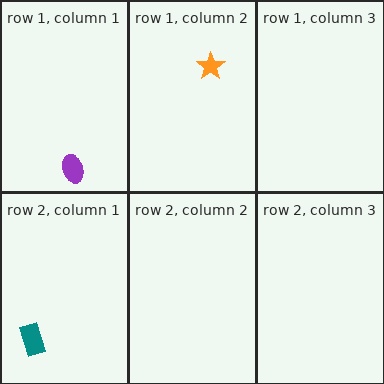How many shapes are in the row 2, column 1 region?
1.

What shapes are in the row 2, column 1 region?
The teal rectangle.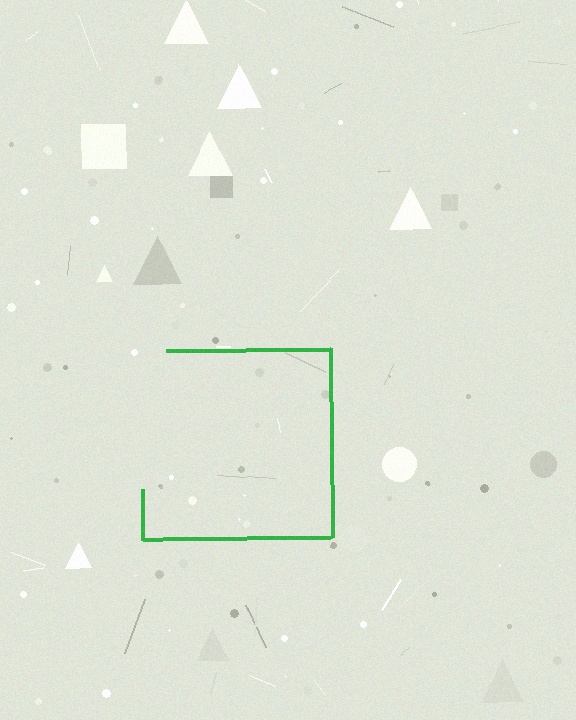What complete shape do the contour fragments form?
The contour fragments form a square.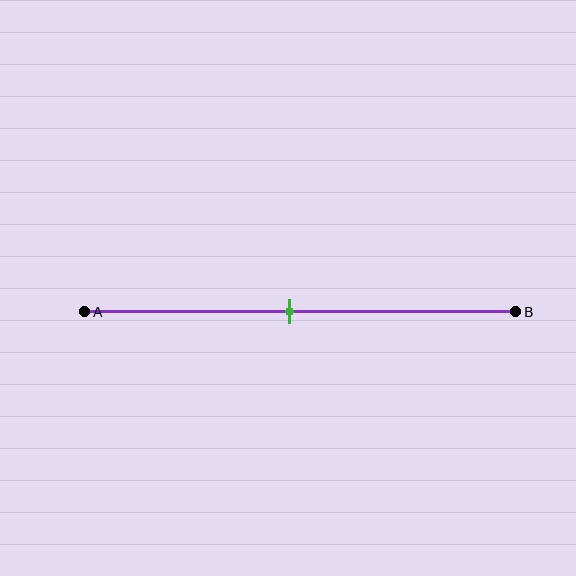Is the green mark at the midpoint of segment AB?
Yes, the mark is approximately at the midpoint.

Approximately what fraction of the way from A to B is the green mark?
The green mark is approximately 50% of the way from A to B.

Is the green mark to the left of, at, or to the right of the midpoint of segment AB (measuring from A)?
The green mark is approximately at the midpoint of segment AB.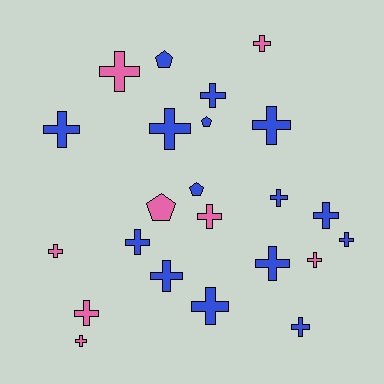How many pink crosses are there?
There are 7 pink crosses.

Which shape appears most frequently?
Cross, with 19 objects.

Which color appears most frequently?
Blue, with 15 objects.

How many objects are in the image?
There are 23 objects.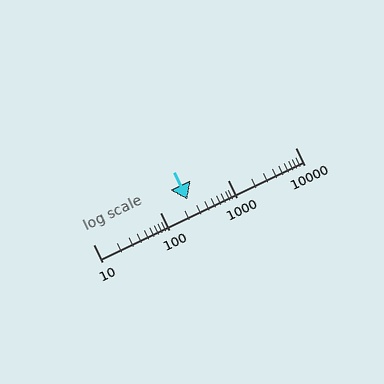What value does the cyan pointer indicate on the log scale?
The pointer indicates approximately 250.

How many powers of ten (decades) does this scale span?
The scale spans 3 decades, from 10 to 10000.